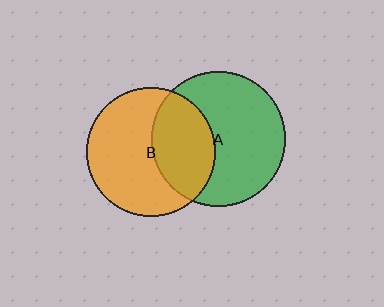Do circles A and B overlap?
Yes.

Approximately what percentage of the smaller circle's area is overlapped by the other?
Approximately 40%.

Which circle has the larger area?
Circle A (green).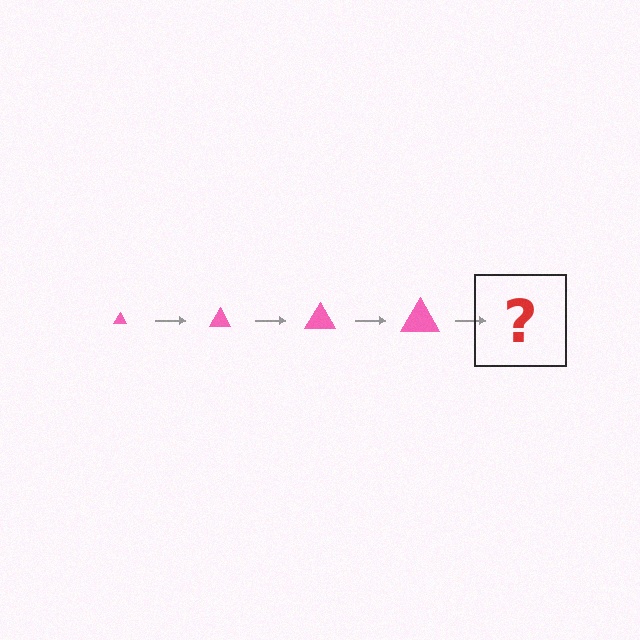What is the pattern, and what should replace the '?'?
The pattern is that the triangle gets progressively larger each step. The '?' should be a pink triangle, larger than the previous one.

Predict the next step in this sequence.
The next step is a pink triangle, larger than the previous one.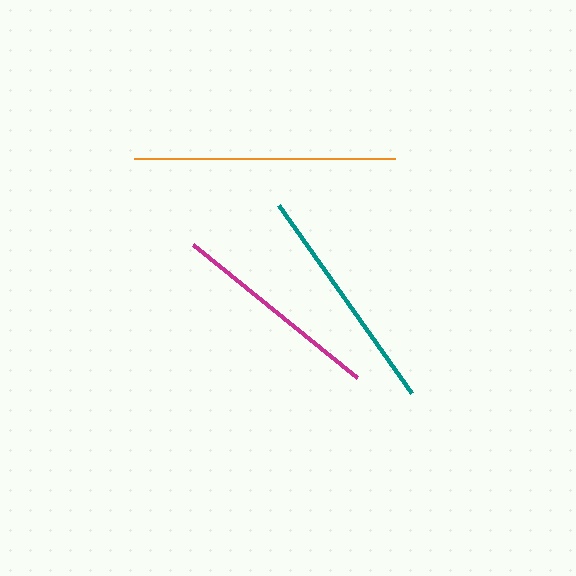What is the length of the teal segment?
The teal segment is approximately 231 pixels long.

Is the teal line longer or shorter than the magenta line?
The teal line is longer than the magenta line.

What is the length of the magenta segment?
The magenta segment is approximately 212 pixels long.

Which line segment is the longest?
The orange line is the longest at approximately 262 pixels.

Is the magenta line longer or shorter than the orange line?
The orange line is longer than the magenta line.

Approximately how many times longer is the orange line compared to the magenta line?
The orange line is approximately 1.2 times the length of the magenta line.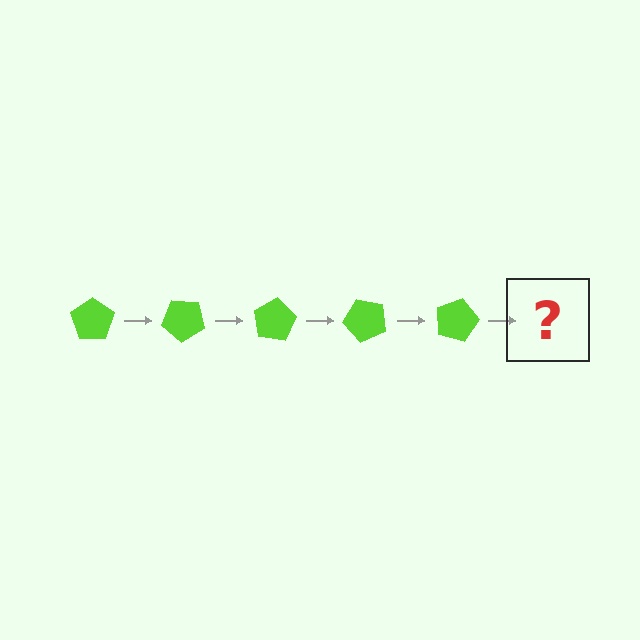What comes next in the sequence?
The next element should be a lime pentagon rotated 200 degrees.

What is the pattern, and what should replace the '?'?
The pattern is that the pentagon rotates 40 degrees each step. The '?' should be a lime pentagon rotated 200 degrees.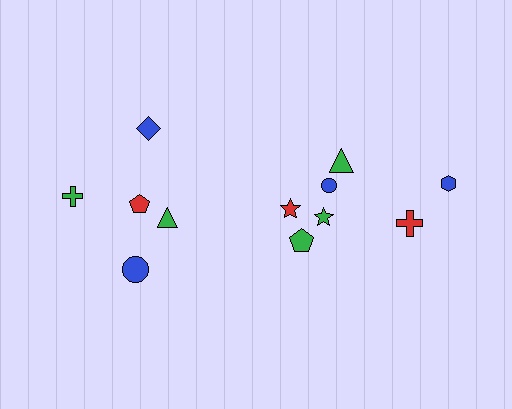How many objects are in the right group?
There are 7 objects.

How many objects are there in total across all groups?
There are 12 objects.